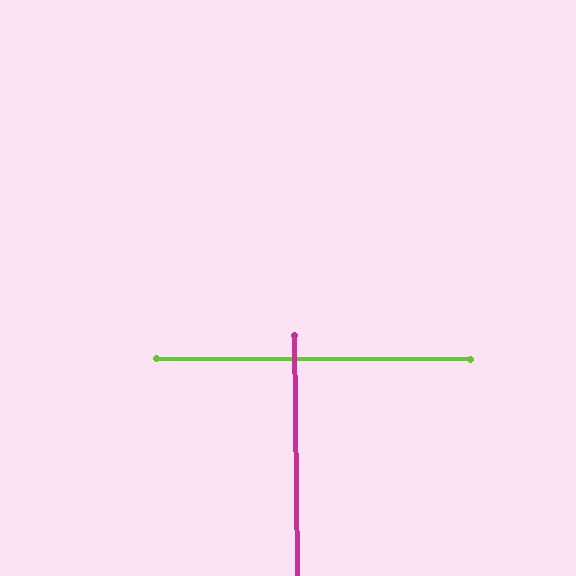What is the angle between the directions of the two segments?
Approximately 89 degrees.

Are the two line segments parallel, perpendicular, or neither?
Perpendicular — they meet at approximately 89°.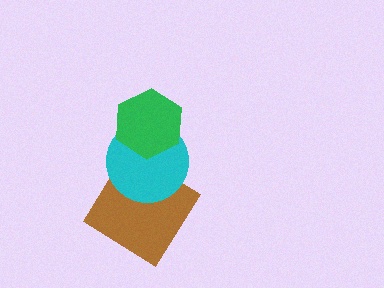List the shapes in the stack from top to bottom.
From top to bottom: the green hexagon, the cyan circle, the brown diamond.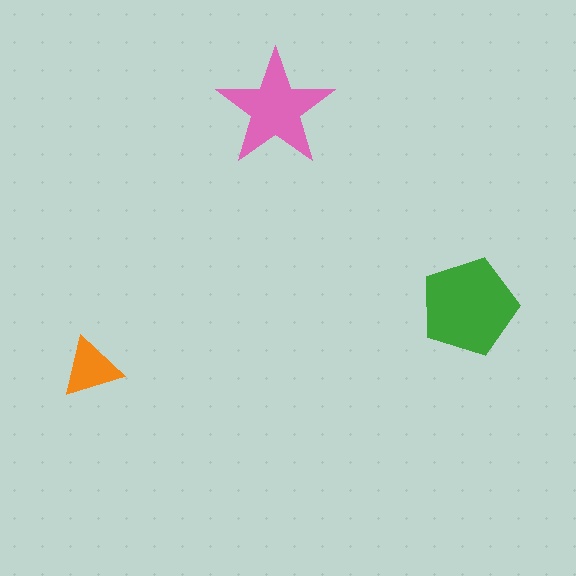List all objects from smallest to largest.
The orange triangle, the pink star, the green pentagon.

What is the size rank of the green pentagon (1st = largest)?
1st.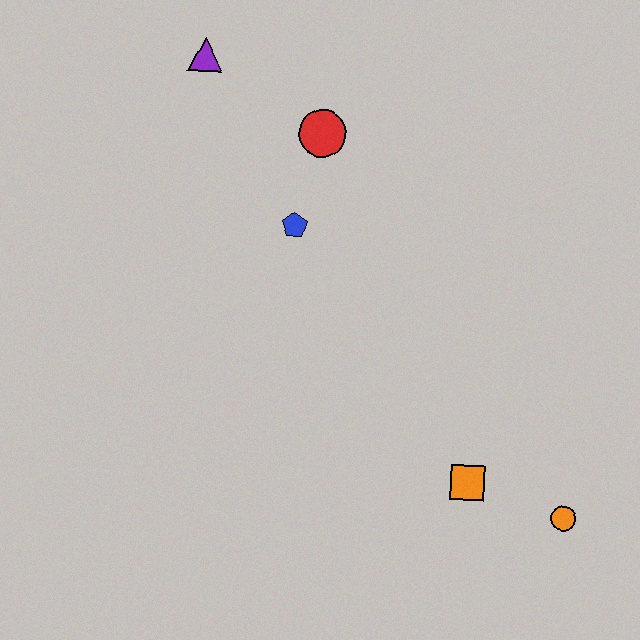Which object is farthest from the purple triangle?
The orange circle is farthest from the purple triangle.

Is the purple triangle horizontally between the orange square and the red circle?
No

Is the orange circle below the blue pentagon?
Yes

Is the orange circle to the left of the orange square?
No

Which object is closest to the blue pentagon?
The red circle is closest to the blue pentagon.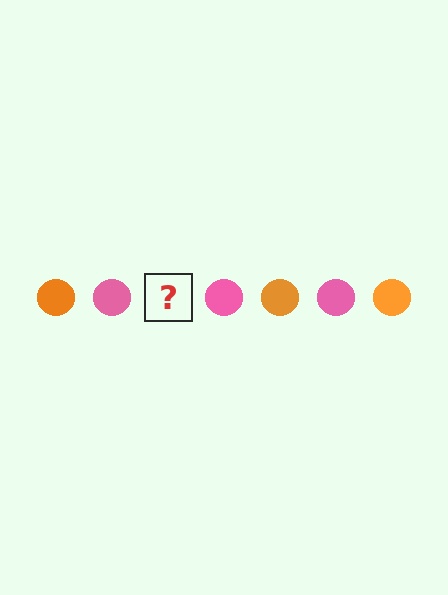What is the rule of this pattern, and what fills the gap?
The rule is that the pattern cycles through orange, pink circles. The gap should be filled with an orange circle.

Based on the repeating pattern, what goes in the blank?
The blank should be an orange circle.